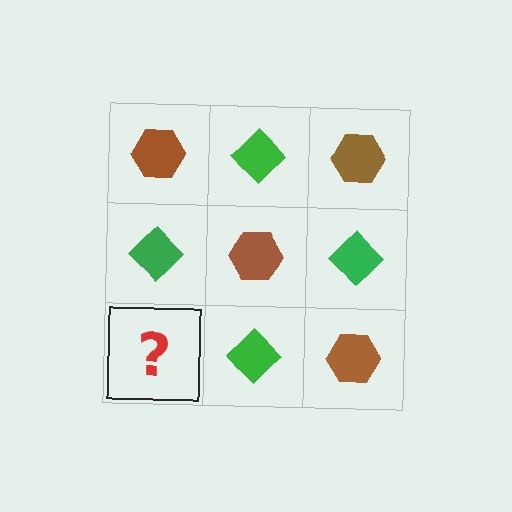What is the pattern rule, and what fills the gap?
The rule is that it alternates brown hexagon and green diamond in a checkerboard pattern. The gap should be filled with a brown hexagon.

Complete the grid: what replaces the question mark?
The question mark should be replaced with a brown hexagon.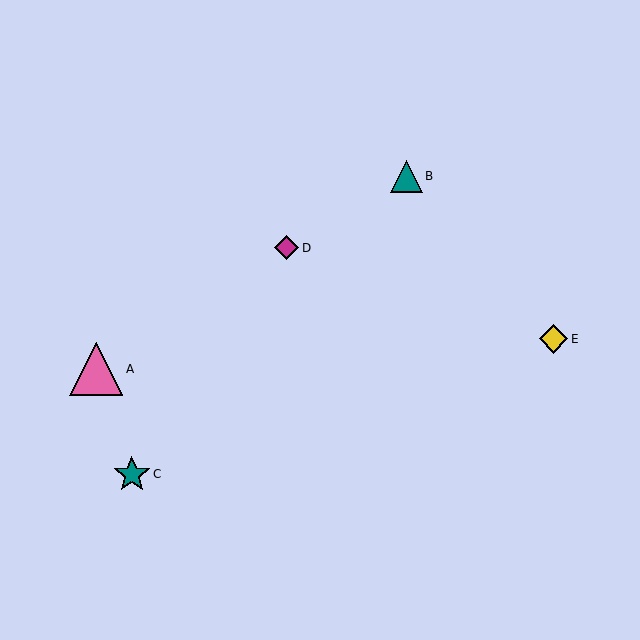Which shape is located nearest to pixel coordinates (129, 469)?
The teal star (labeled C) at (132, 475) is nearest to that location.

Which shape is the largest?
The pink triangle (labeled A) is the largest.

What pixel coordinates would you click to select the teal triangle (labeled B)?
Click at (407, 176) to select the teal triangle B.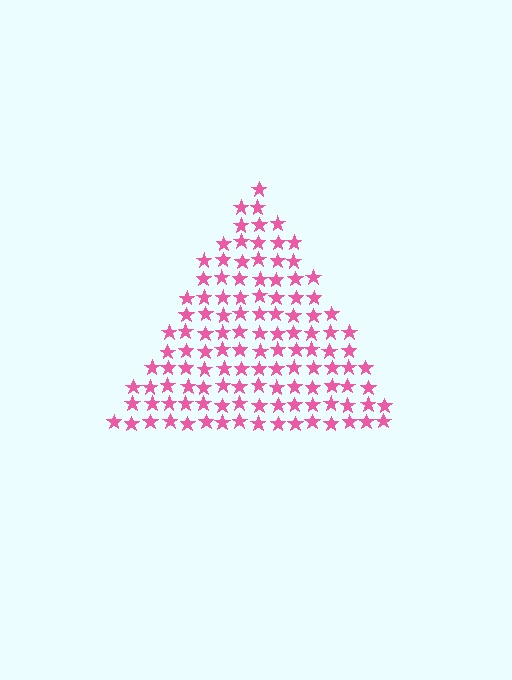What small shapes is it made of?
It is made of small stars.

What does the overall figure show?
The overall figure shows a triangle.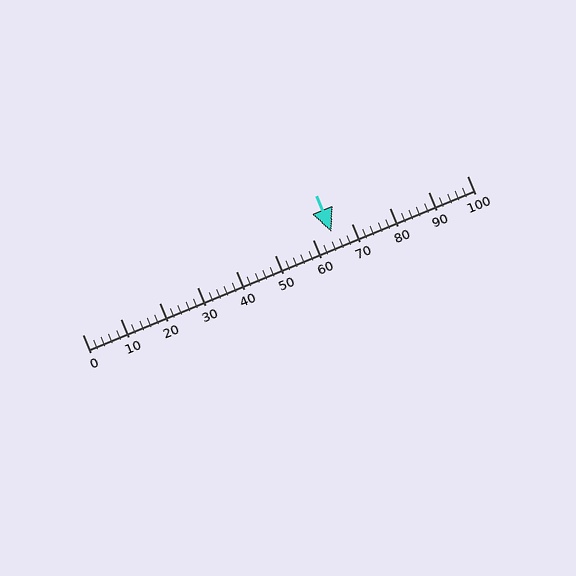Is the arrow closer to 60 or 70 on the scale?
The arrow is closer to 60.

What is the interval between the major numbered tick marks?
The major tick marks are spaced 10 units apart.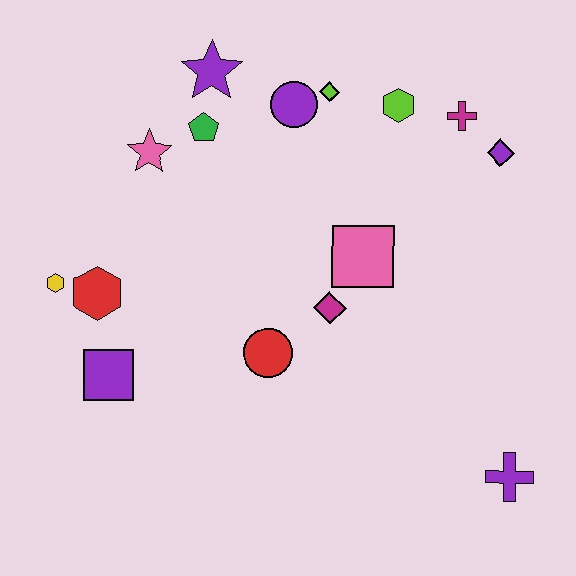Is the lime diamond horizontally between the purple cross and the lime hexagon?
No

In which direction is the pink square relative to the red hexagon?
The pink square is to the right of the red hexagon.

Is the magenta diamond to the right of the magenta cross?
No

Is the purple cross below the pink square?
Yes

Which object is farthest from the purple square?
The purple diamond is farthest from the purple square.